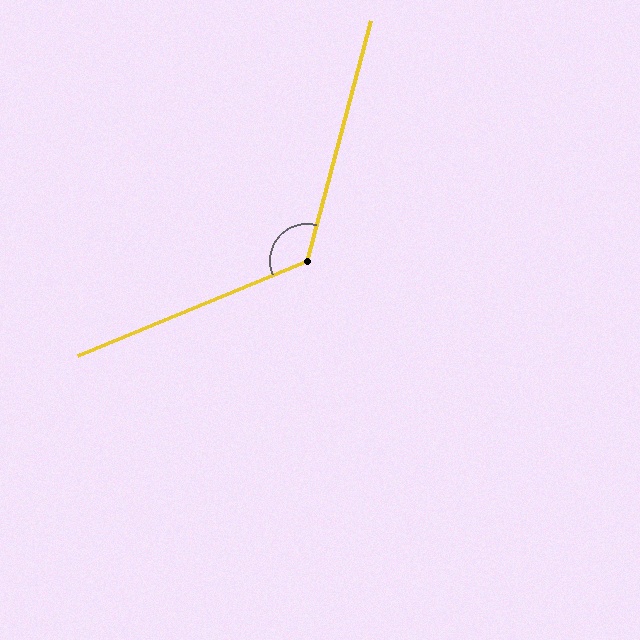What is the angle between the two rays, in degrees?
Approximately 128 degrees.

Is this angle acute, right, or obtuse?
It is obtuse.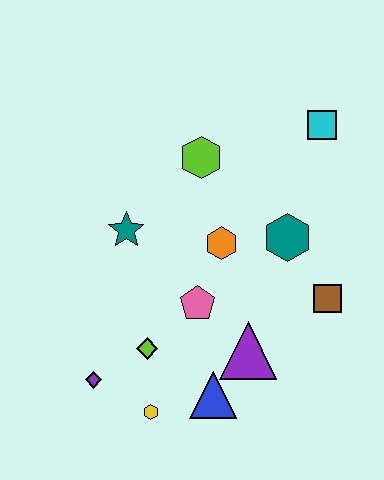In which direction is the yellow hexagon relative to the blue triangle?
The yellow hexagon is to the left of the blue triangle.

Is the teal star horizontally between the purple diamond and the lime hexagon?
Yes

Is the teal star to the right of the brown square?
No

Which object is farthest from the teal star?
The cyan square is farthest from the teal star.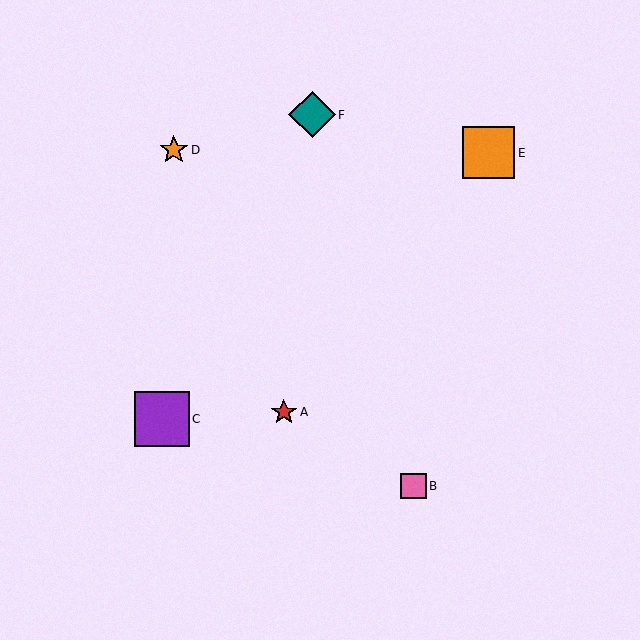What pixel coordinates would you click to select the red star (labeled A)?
Click at (284, 412) to select the red star A.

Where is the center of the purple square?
The center of the purple square is at (162, 419).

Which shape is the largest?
The purple square (labeled C) is the largest.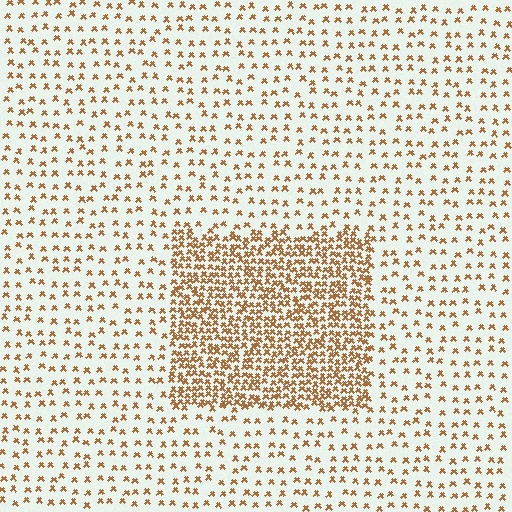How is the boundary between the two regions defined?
The boundary is defined by a change in element density (approximately 2.9x ratio). All elements are the same color, size, and shape.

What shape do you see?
I see a rectangle.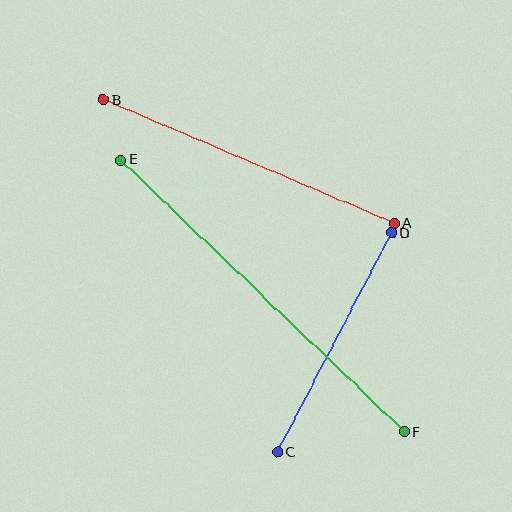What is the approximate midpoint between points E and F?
The midpoint is at approximately (262, 296) pixels.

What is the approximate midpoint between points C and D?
The midpoint is at approximately (335, 343) pixels.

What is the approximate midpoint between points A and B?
The midpoint is at approximately (249, 162) pixels.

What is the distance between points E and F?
The distance is approximately 392 pixels.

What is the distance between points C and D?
The distance is approximately 247 pixels.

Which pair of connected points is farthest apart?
Points E and F are farthest apart.